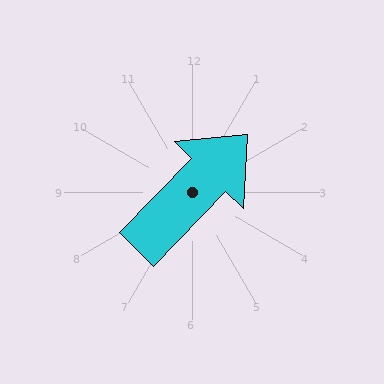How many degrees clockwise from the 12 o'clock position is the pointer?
Approximately 44 degrees.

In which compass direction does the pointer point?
Northeast.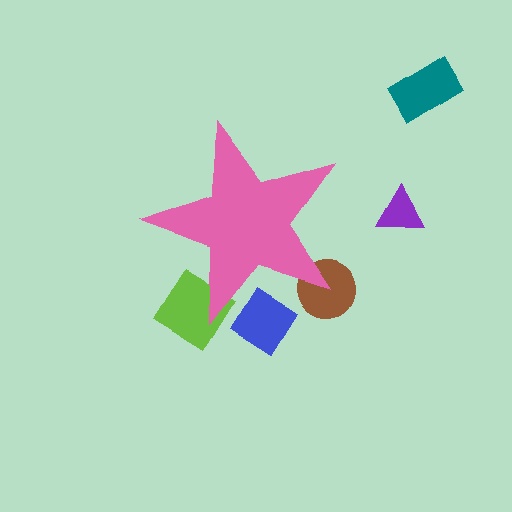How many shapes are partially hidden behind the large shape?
3 shapes are partially hidden.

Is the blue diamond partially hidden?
Yes, the blue diamond is partially hidden behind the pink star.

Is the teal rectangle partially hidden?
No, the teal rectangle is fully visible.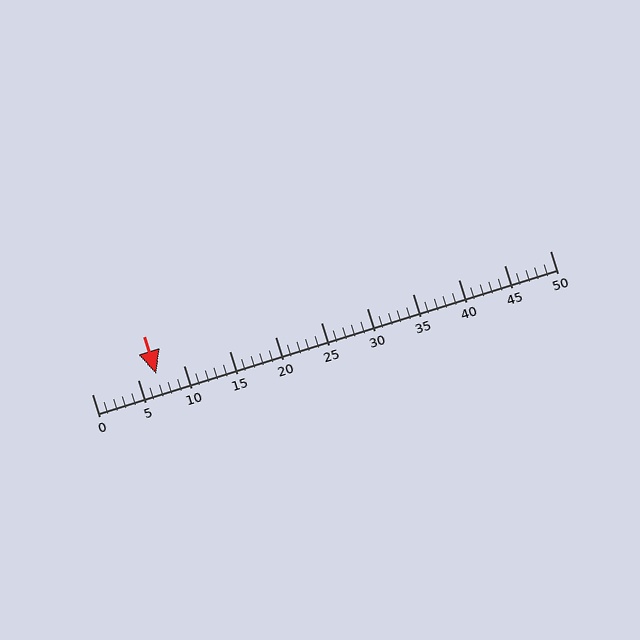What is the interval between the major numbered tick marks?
The major tick marks are spaced 5 units apart.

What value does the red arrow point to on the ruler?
The red arrow points to approximately 7.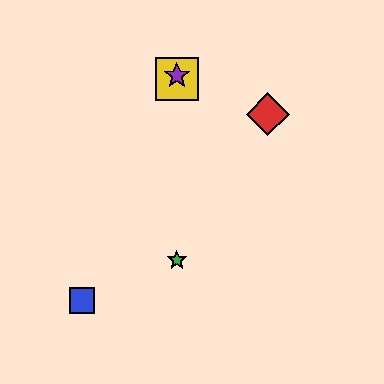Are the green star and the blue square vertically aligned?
No, the green star is at x≈177 and the blue square is at x≈82.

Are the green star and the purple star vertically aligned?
Yes, both are at x≈177.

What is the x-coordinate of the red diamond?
The red diamond is at x≈268.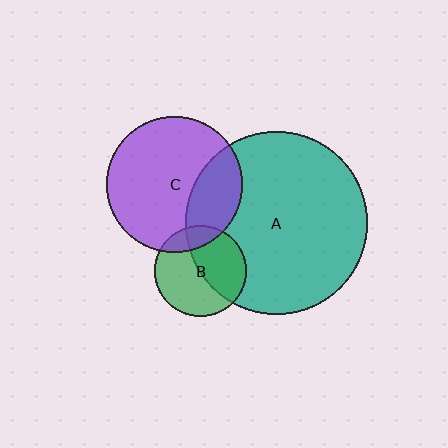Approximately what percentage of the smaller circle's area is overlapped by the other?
Approximately 45%.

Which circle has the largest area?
Circle A (teal).